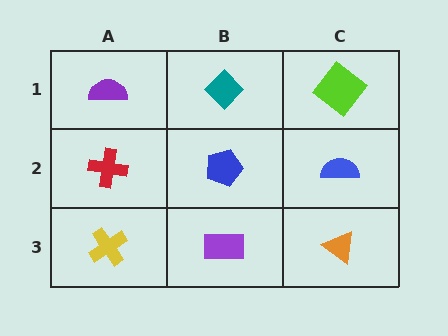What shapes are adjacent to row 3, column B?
A blue pentagon (row 2, column B), a yellow cross (row 3, column A), an orange triangle (row 3, column C).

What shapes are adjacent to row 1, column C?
A blue semicircle (row 2, column C), a teal diamond (row 1, column B).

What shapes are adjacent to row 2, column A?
A purple semicircle (row 1, column A), a yellow cross (row 3, column A), a blue pentagon (row 2, column B).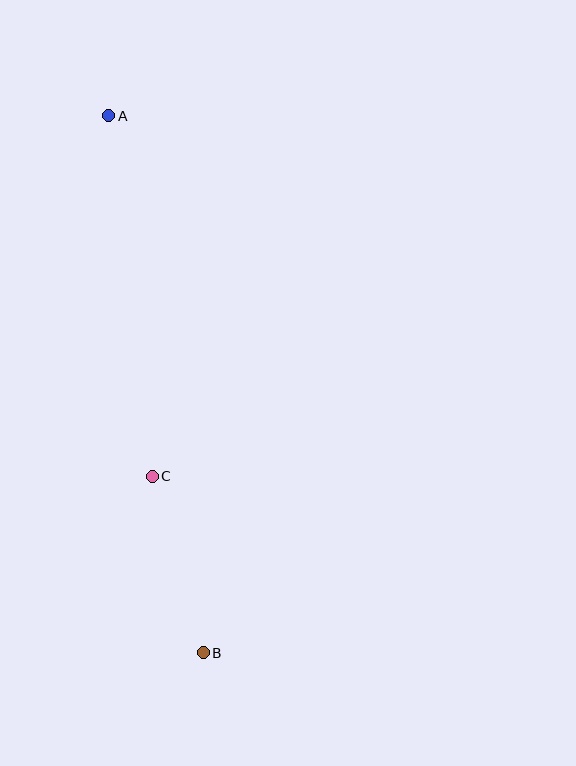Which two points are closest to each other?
Points B and C are closest to each other.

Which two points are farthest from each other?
Points A and B are farthest from each other.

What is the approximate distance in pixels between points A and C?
The distance between A and C is approximately 363 pixels.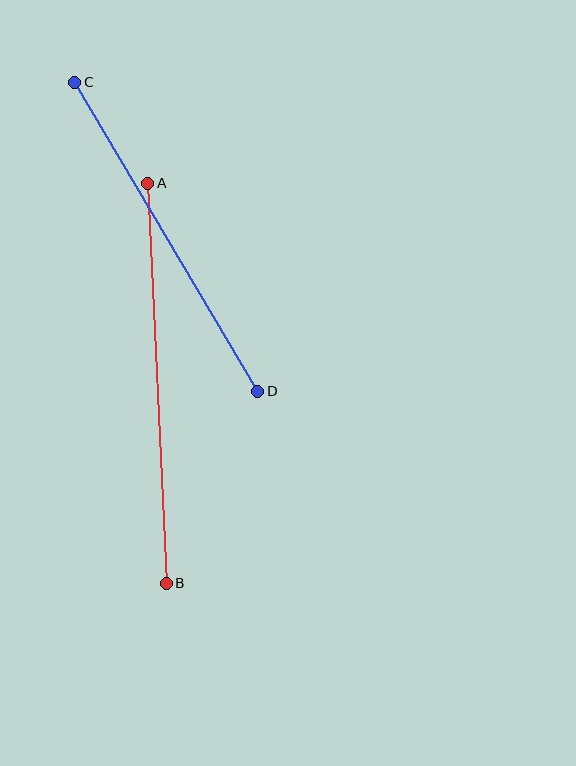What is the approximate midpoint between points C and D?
The midpoint is at approximately (166, 237) pixels.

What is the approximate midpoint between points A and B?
The midpoint is at approximately (157, 383) pixels.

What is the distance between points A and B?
The distance is approximately 400 pixels.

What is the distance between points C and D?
The distance is approximately 359 pixels.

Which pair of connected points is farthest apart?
Points A and B are farthest apart.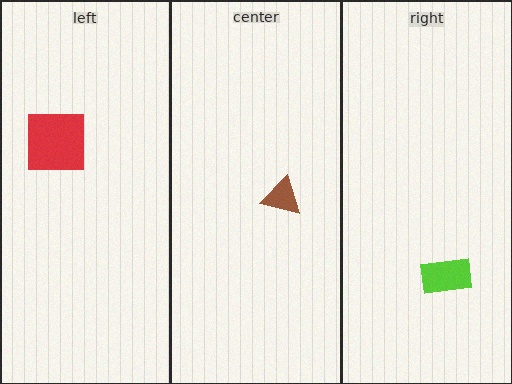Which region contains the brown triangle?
The center region.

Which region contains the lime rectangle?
The right region.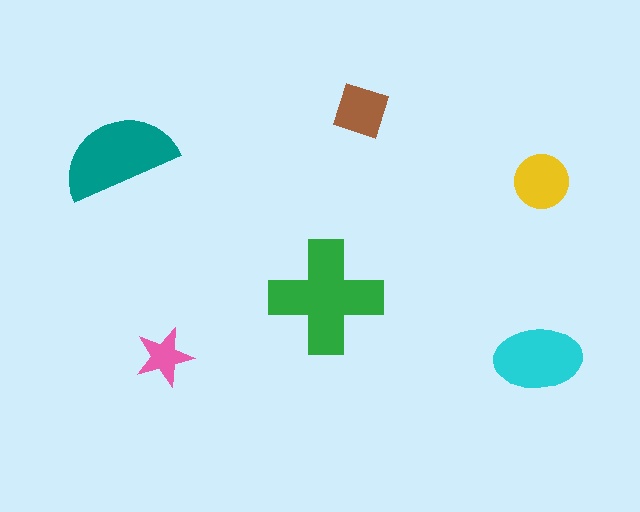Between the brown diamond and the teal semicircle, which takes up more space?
The teal semicircle.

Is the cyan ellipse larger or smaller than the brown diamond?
Larger.